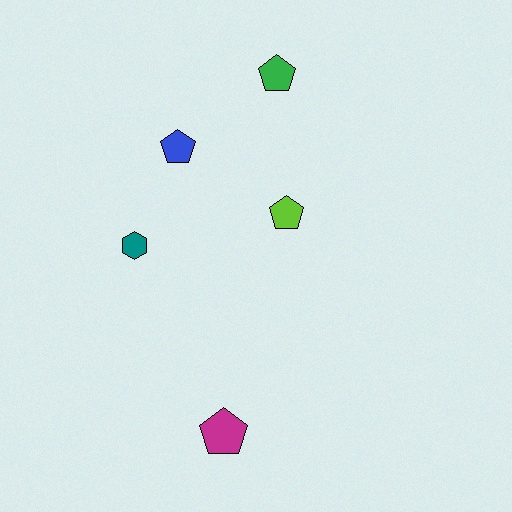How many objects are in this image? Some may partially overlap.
There are 5 objects.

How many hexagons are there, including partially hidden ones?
There is 1 hexagon.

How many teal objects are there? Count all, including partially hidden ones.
There is 1 teal object.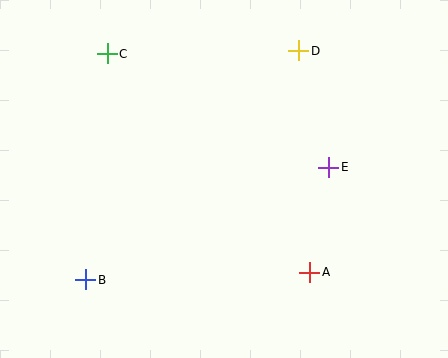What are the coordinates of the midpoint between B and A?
The midpoint between B and A is at (198, 276).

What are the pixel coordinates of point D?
Point D is at (299, 51).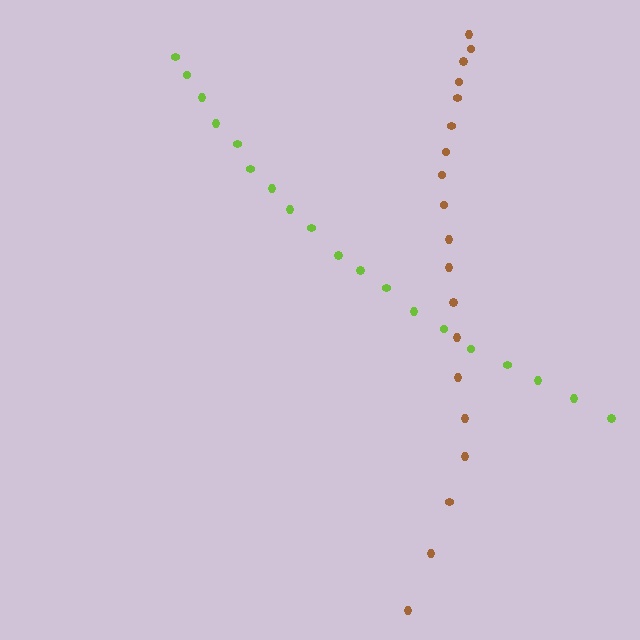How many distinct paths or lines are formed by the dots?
There are 2 distinct paths.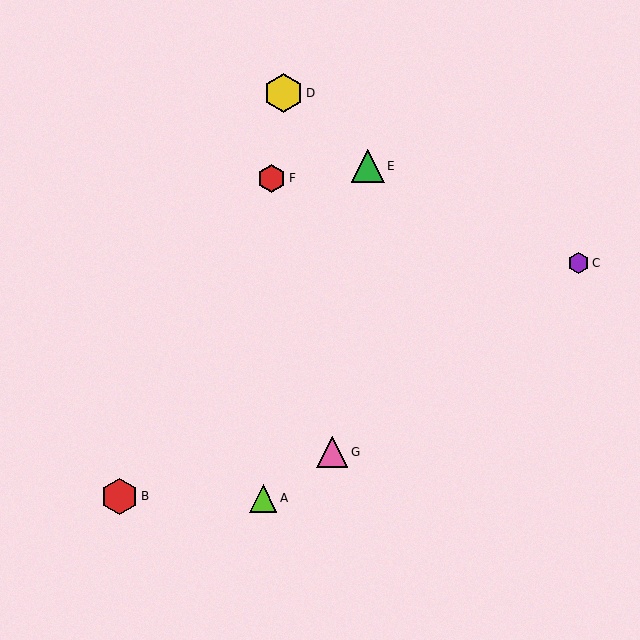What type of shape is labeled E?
Shape E is a green triangle.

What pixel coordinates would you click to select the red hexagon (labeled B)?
Click at (120, 496) to select the red hexagon B.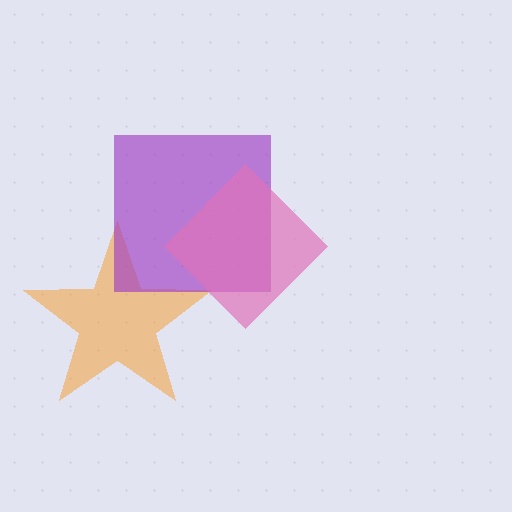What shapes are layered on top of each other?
The layered shapes are: an orange star, a purple square, a pink diamond.